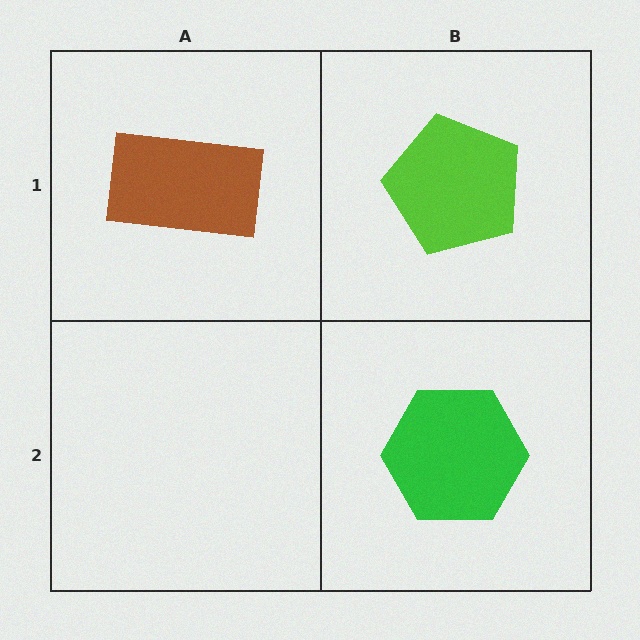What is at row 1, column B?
A lime pentagon.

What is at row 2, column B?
A green hexagon.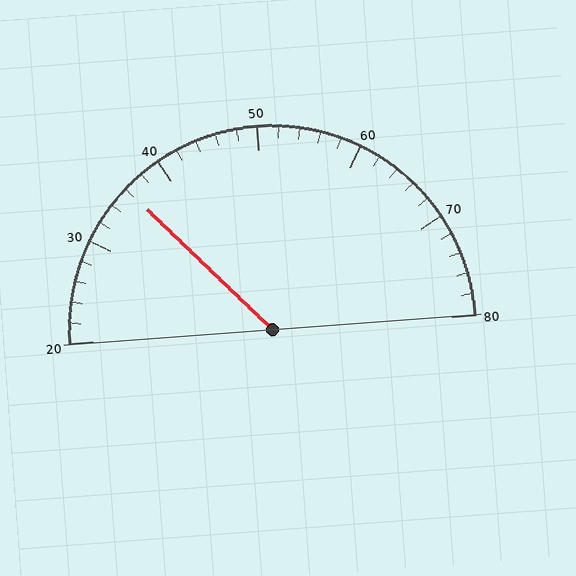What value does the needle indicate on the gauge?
The needle indicates approximately 36.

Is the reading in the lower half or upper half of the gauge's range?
The reading is in the lower half of the range (20 to 80).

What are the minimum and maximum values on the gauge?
The gauge ranges from 20 to 80.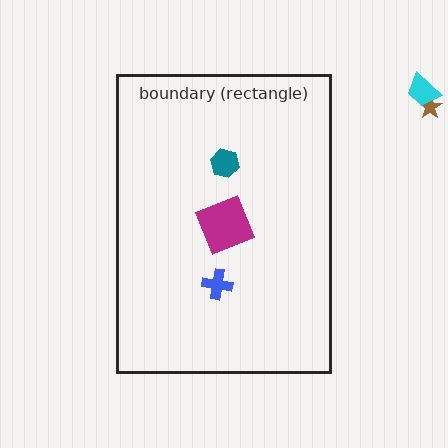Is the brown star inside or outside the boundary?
Outside.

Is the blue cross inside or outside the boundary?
Inside.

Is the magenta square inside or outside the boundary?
Inside.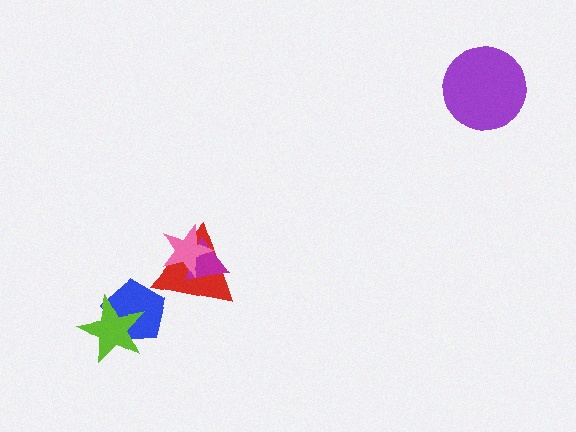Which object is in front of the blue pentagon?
The lime star is in front of the blue pentagon.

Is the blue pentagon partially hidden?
Yes, it is partially covered by another shape.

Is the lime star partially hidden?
No, no other shape covers it.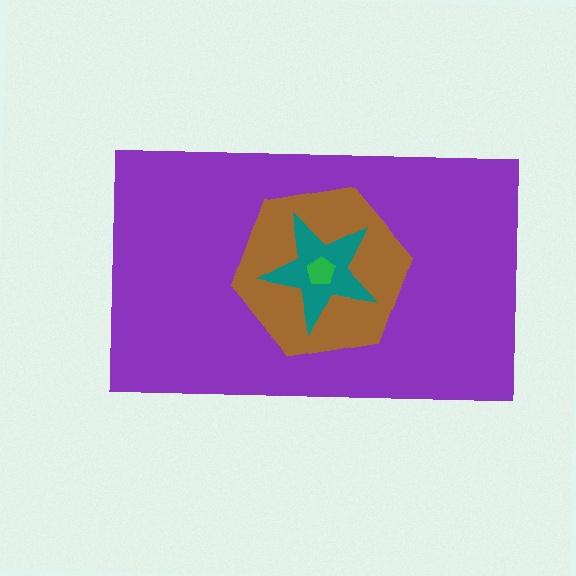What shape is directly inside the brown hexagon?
The teal star.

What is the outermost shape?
The purple rectangle.